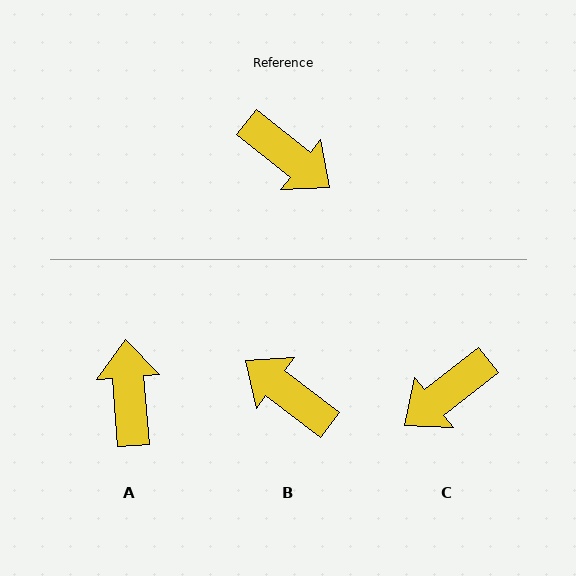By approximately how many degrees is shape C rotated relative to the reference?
Approximately 104 degrees clockwise.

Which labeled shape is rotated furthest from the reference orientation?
B, about 179 degrees away.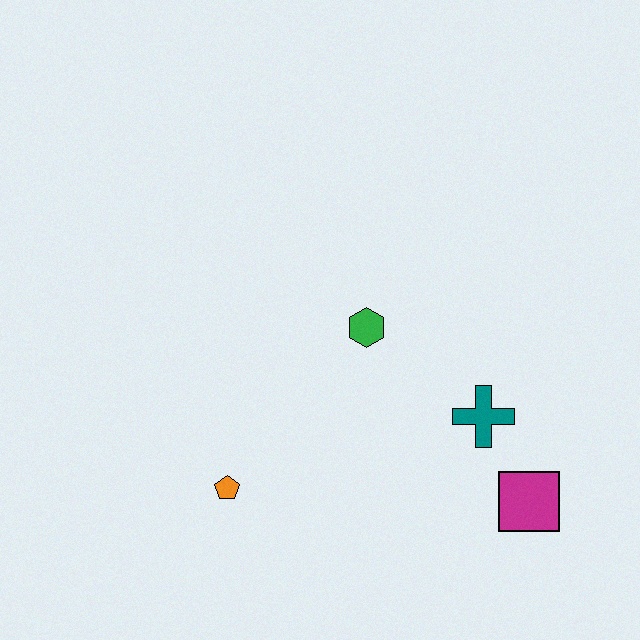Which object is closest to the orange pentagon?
The green hexagon is closest to the orange pentagon.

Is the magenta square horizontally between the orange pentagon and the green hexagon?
No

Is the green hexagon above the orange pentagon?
Yes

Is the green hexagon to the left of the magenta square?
Yes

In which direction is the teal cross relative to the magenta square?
The teal cross is above the magenta square.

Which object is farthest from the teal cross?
The orange pentagon is farthest from the teal cross.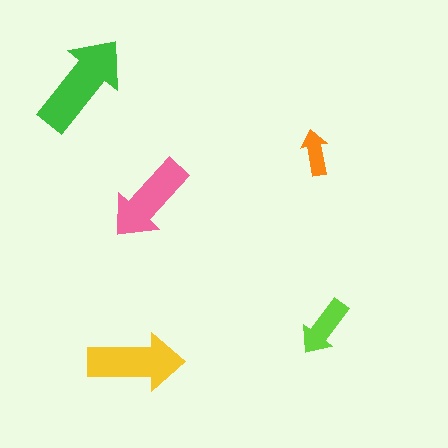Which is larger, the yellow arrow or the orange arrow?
The yellow one.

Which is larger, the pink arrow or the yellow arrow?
The yellow one.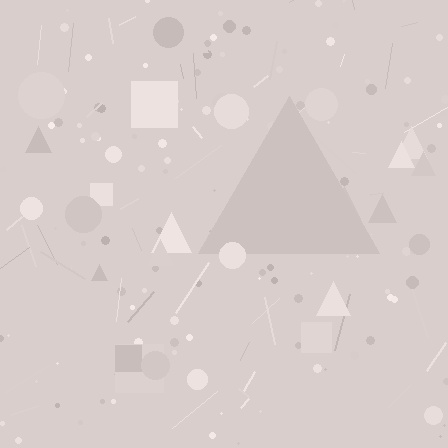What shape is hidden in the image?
A triangle is hidden in the image.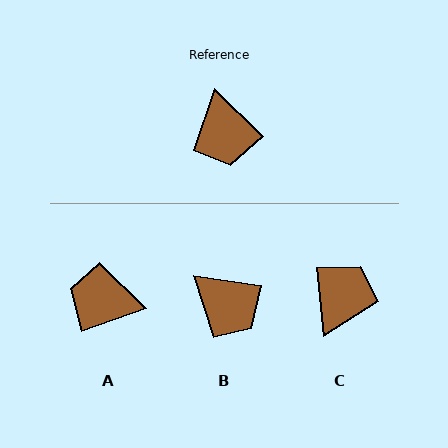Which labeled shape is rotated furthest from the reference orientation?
C, about 140 degrees away.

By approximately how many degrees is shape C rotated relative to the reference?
Approximately 140 degrees counter-clockwise.